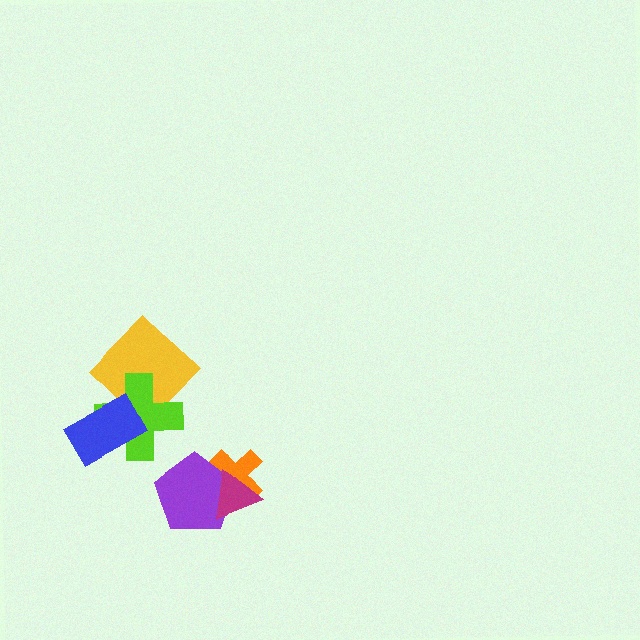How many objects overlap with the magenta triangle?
2 objects overlap with the magenta triangle.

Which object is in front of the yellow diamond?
The lime cross is in front of the yellow diamond.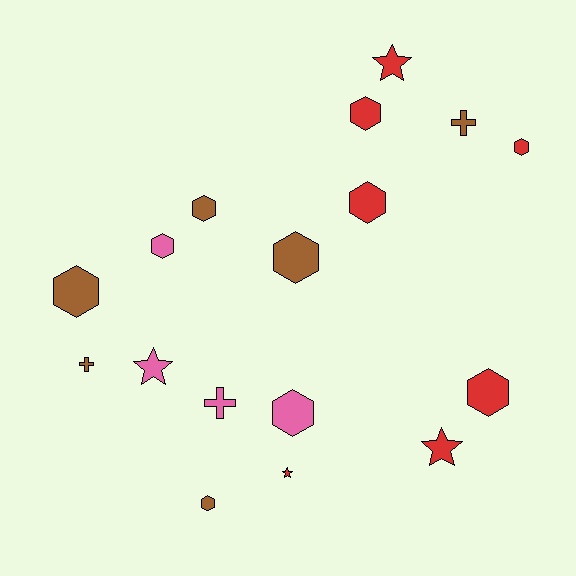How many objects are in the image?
There are 17 objects.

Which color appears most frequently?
Red, with 7 objects.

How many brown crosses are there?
There are 2 brown crosses.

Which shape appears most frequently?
Hexagon, with 10 objects.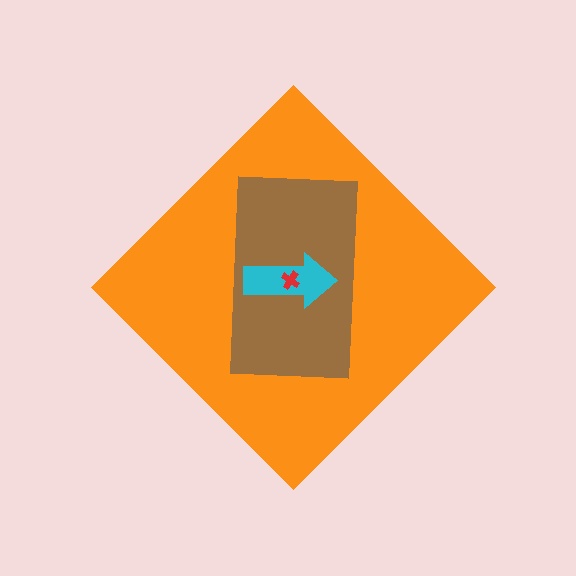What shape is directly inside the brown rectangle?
The cyan arrow.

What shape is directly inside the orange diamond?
The brown rectangle.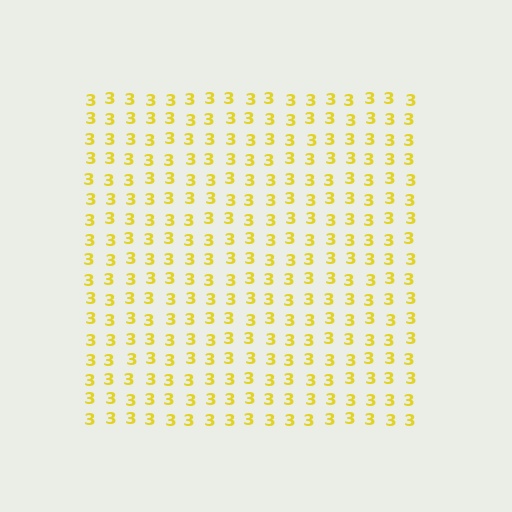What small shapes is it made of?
It is made of small digit 3's.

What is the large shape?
The large shape is a square.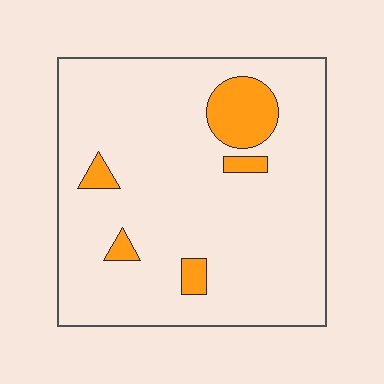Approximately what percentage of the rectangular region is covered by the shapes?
Approximately 10%.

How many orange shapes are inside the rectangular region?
5.